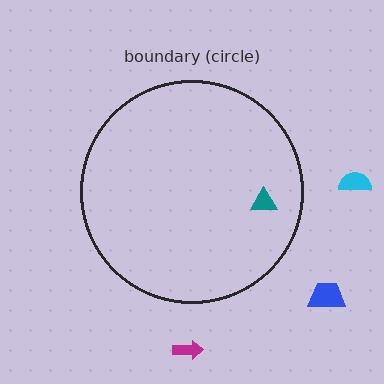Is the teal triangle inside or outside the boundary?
Inside.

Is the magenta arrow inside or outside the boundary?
Outside.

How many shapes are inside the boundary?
1 inside, 3 outside.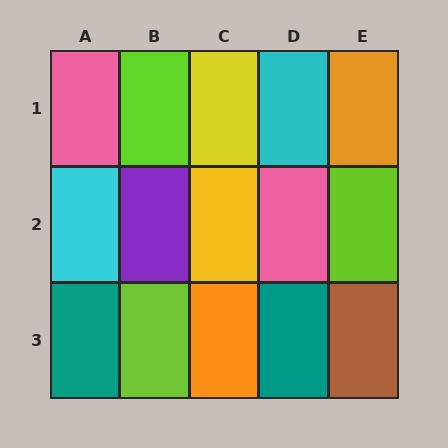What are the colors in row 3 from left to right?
Teal, lime, orange, teal, brown.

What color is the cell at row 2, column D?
Pink.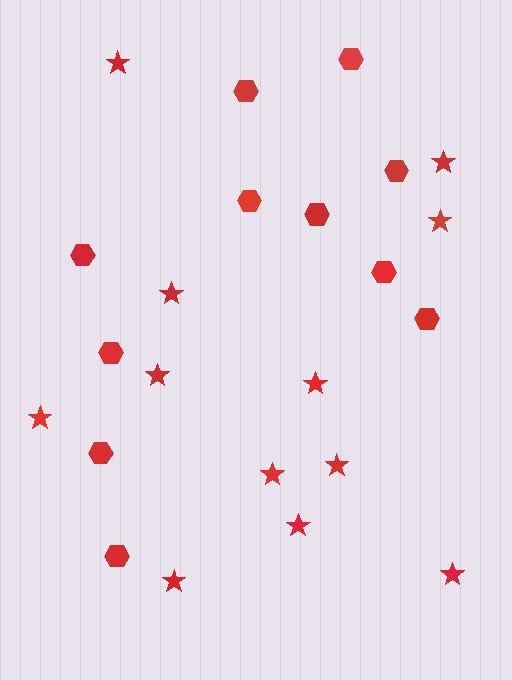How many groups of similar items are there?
There are 2 groups: one group of hexagons (11) and one group of stars (12).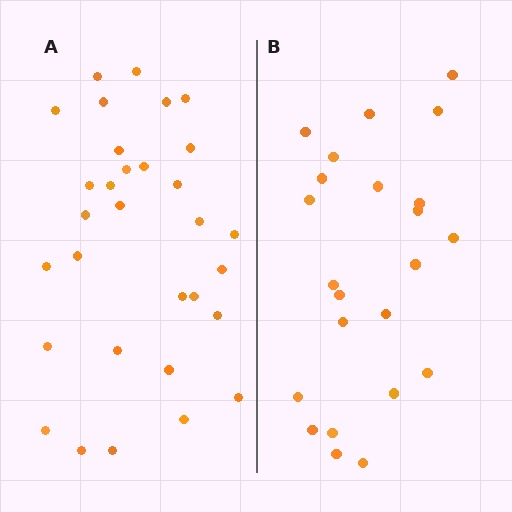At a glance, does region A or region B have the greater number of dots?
Region A (the left region) has more dots.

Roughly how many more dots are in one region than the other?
Region A has roughly 8 or so more dots than region B.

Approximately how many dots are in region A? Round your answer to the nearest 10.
About 30 dots. (The exact count is 31, which rounds to 30.)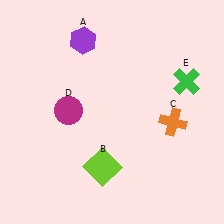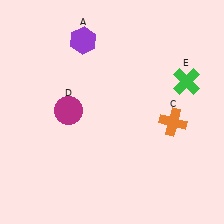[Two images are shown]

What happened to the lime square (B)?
The lime square (B) was removed in Image 2. It was in the bottom-left area of Image 1.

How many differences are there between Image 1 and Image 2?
There is 1 difference between the two images.